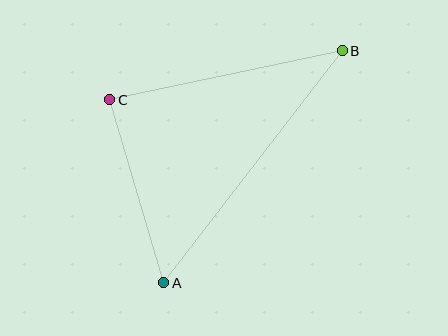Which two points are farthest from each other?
Points A and B are farthest from each other.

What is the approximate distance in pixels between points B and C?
The distance between B and C is approximately 237 pixels.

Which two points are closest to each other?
Points A and C are closest to each other.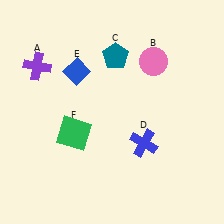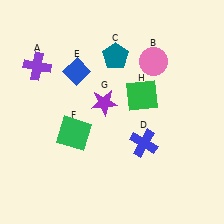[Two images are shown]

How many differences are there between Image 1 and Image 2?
There are 2 differences between the two images.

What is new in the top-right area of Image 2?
A green square (H) was added in the top-right area of Image 2.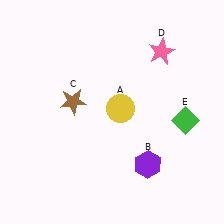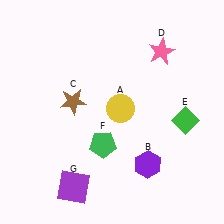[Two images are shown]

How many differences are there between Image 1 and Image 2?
There are 2 differences between the two images.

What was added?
A green pentagon (F), a purple square (G) were added in Image 2.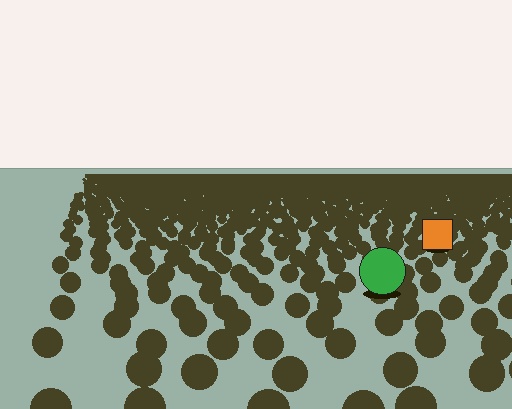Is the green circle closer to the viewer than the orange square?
Yes. The green circle is closer — you can tell from the texture gradient: the ground texture is coarser near it.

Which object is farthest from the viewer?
The orange square is farthest from the viewer. It appears smaller and the ground texture around it is denser.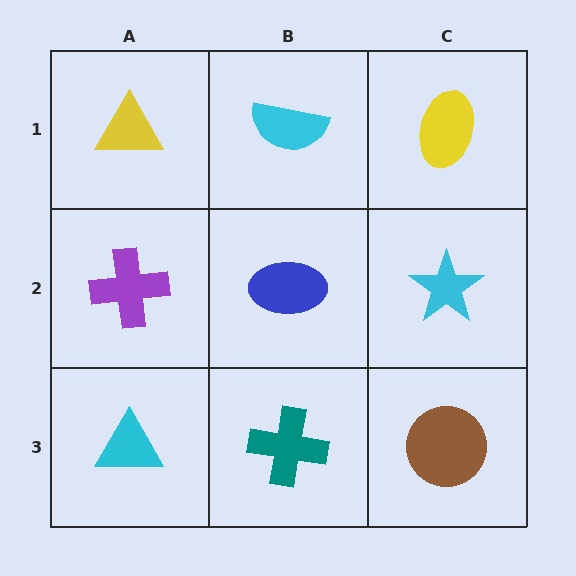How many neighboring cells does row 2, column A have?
3.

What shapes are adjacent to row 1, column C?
A cyan star (row 2, column C), a cyan semicircle (row 1, column B).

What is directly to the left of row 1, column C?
A cyan semicircle.